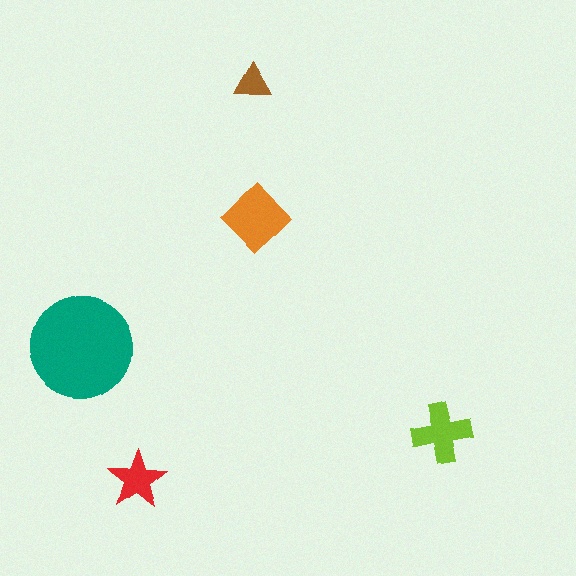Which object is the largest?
The teal circle.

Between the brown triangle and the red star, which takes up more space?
The red star.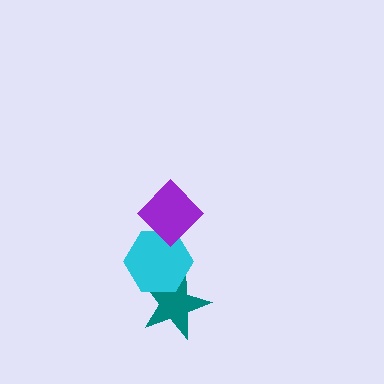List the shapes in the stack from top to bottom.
From top to bottom: the purple diamond, the cyan hexagon, the teal star.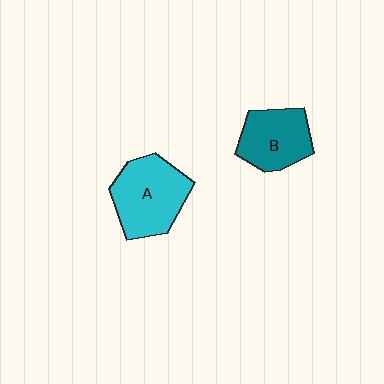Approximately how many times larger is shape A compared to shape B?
Approximately 1.3 times.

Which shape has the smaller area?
Shape B (teal).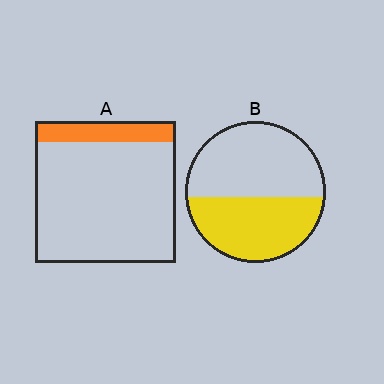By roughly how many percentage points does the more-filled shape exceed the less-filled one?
By roughly 30 percentage points (B over A).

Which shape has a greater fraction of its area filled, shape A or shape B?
Shape B.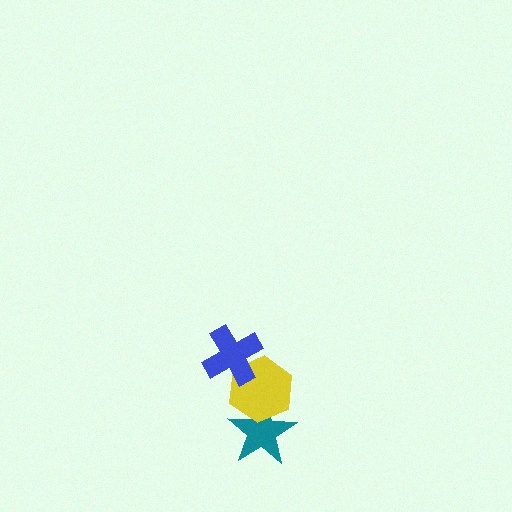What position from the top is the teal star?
The teal star is 3rd from the top.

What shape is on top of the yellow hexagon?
The blue cross is on top of the yellow hexagon.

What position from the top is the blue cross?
The blue cross is 1st from the top.